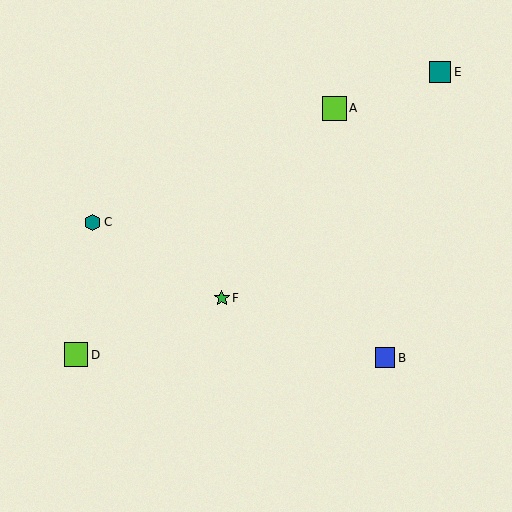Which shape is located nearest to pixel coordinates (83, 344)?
The lime square (labeled D) at (76, 355) is nearest to that location.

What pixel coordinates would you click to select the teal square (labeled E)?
Click at (440, 72) to select the teal square E.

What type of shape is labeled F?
Shape F is a green star.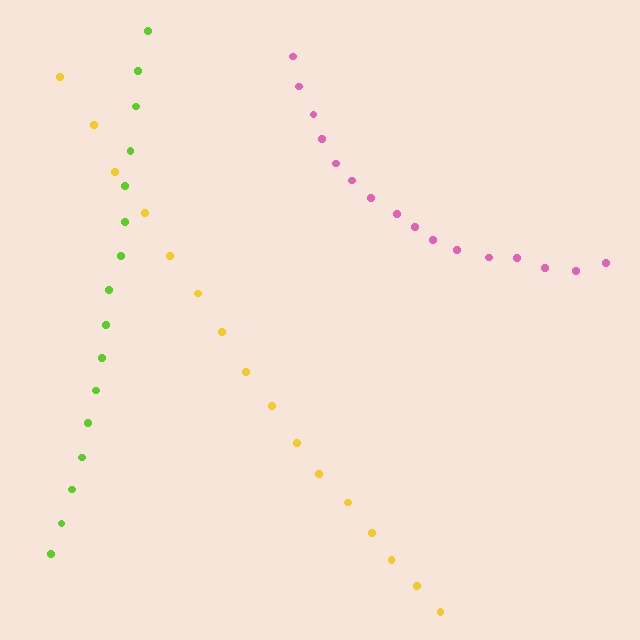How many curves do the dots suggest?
There are 3 distinct paths.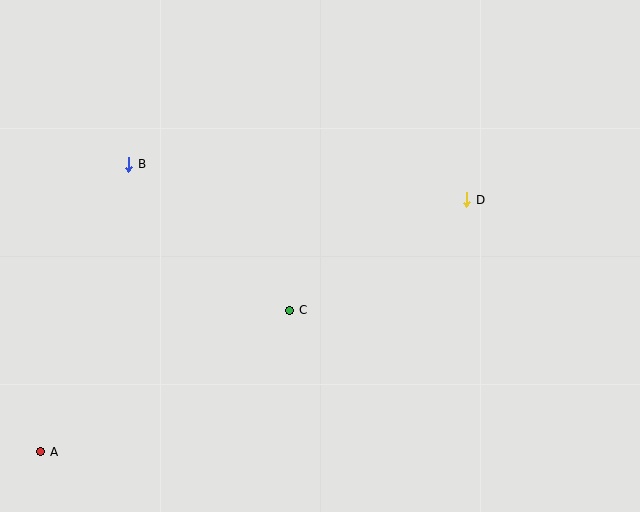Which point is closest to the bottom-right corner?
Point D is closest to the bottom-right corner.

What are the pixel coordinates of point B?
Point B is at (129, 164).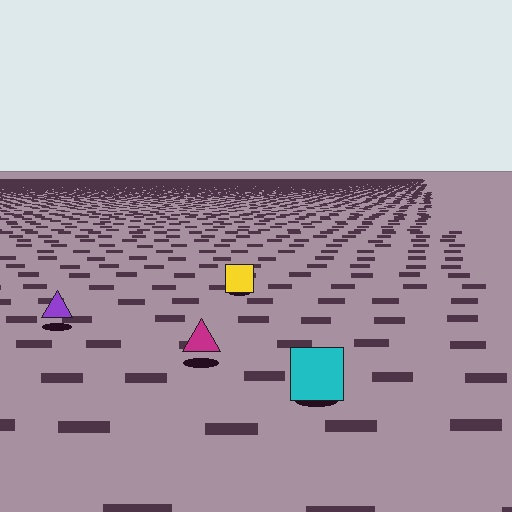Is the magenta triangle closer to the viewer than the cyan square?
No. The cyan square is closer — you can tell from the texture gradient: the ground texture is coarser near it.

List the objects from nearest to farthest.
From nearest to farthest: the cyan square, the magenta triangle, the purple triangle, the yellow square.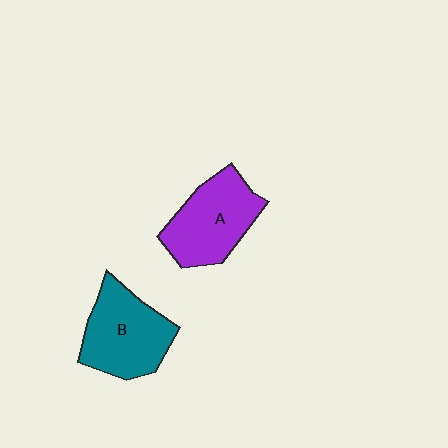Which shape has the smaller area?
Shape A (purple).